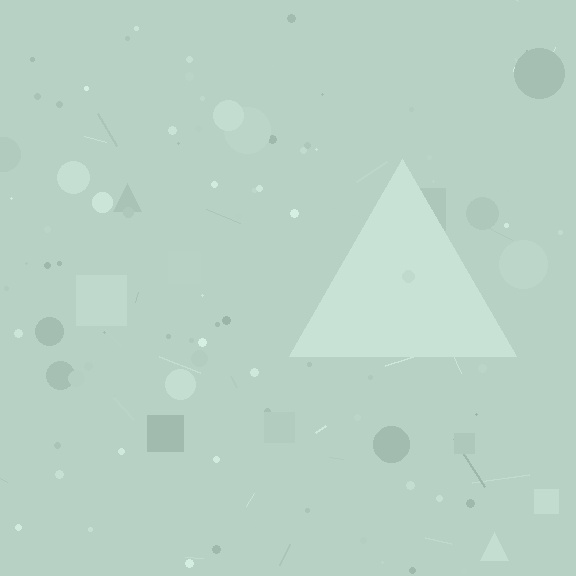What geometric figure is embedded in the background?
A triangle is embedded in the background.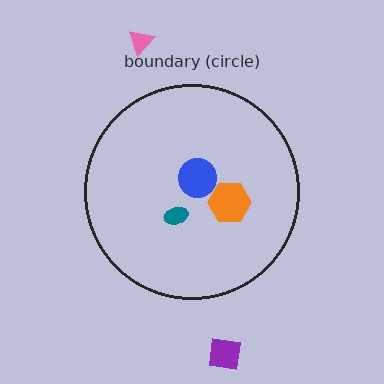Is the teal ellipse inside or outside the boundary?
Inside.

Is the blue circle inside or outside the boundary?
Inside.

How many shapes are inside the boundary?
3 inside, 2 outside.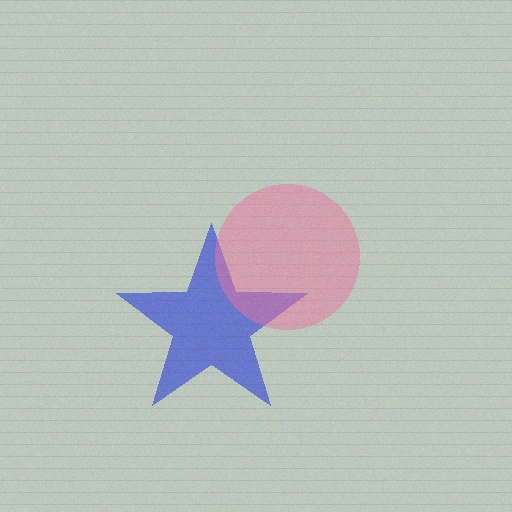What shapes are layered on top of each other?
The layered shapes are: a blue star, a pink circle.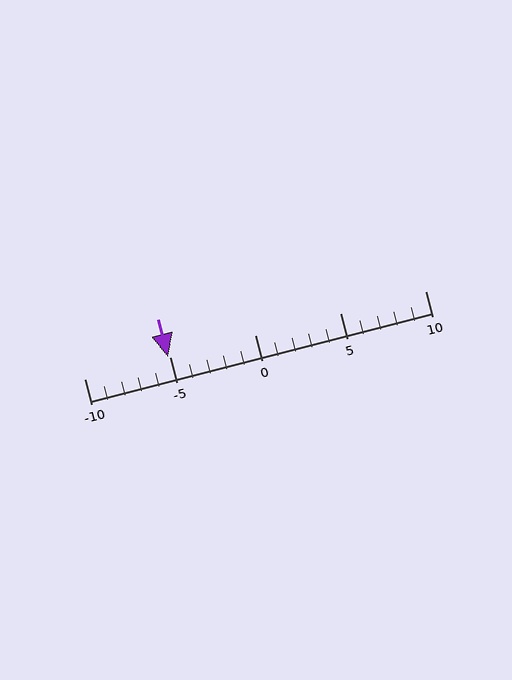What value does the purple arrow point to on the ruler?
The purple arrow points to approximately -5.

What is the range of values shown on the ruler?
The ruler shows values from -10 to 10.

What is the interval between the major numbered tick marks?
The major tick marks are spaced 5 units apart.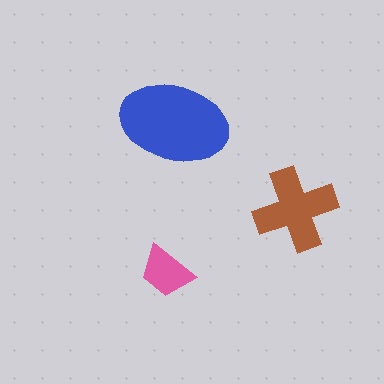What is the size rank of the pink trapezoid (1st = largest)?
3rd.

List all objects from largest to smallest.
The blue ellipse, the brown cross, the pink trapezoid.